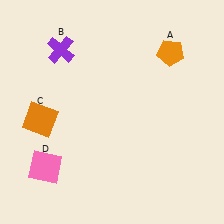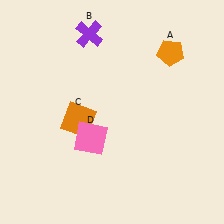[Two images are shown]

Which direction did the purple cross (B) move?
The purple cross (B) moved right.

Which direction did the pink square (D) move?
The pink square (D) moved right.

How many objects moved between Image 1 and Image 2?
3 objects moved between the two images.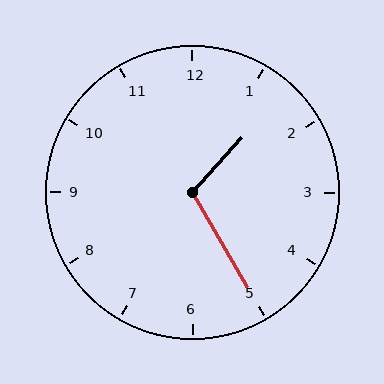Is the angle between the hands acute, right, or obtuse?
It is obtuse.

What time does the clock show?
1:25.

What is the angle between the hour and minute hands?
Approximately 108 degrees.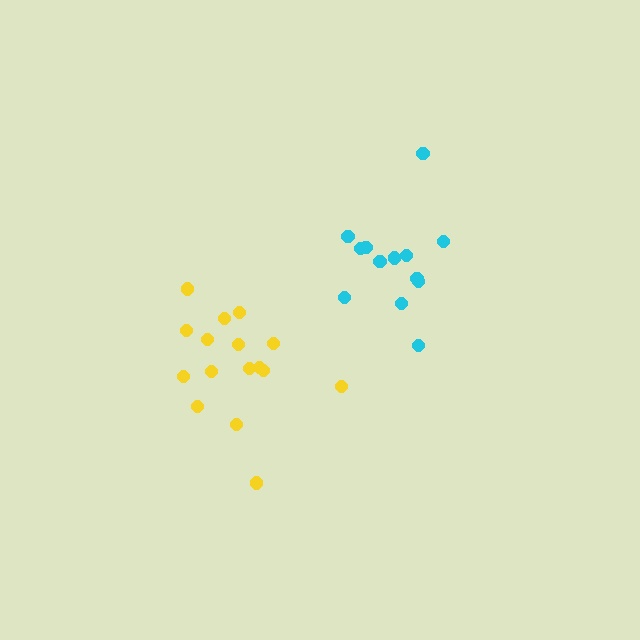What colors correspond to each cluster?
The clusters are colored: cyan, yellow.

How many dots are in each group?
Group 1: 13 dots, Group 2: 16 dots (29 total).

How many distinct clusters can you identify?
There are 2 distinct clusters.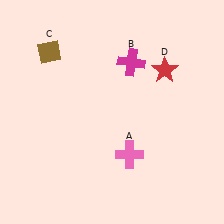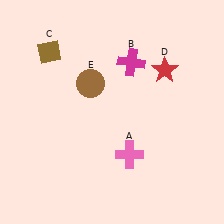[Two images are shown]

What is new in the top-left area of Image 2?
A brown circle (E) was added in the top-left area of Image 2.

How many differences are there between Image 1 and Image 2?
There is 1 difference between the two images.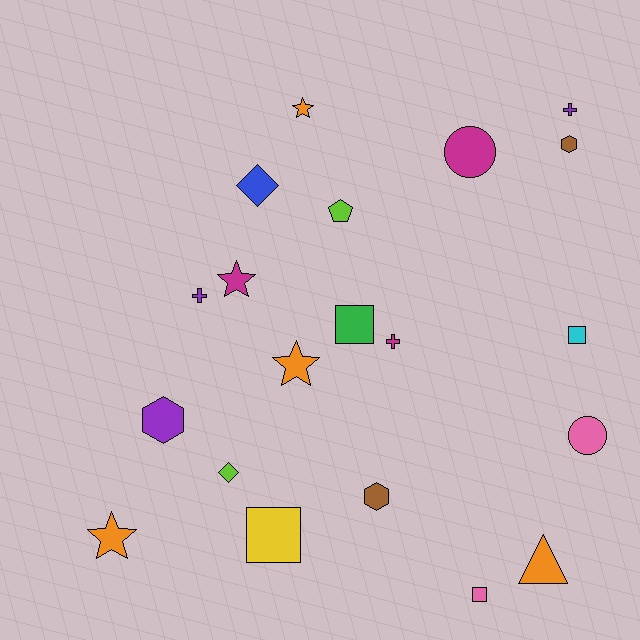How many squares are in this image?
There are 4 squares.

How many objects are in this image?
There are 20 objects.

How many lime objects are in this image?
There are 2 lime objects.